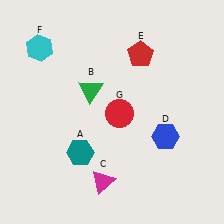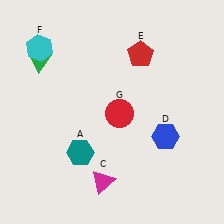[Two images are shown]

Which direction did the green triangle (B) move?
The green triangle (B) moved left.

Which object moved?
The green triangle (B) moved left.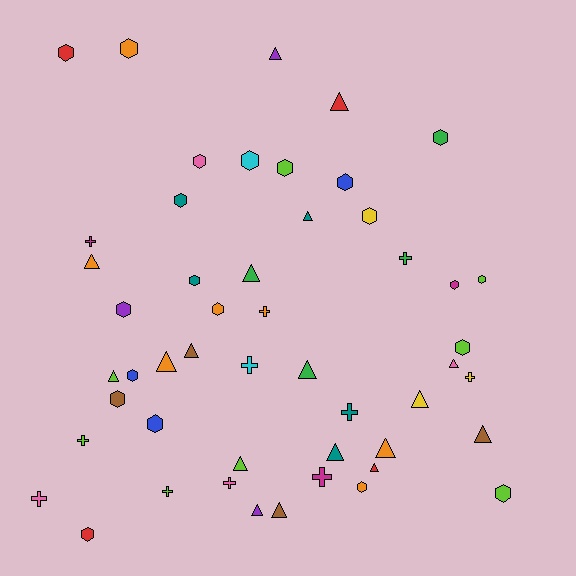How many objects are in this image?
There are 50 objects.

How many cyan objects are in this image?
There are 2 cyan objects.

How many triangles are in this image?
There are 18 triangles.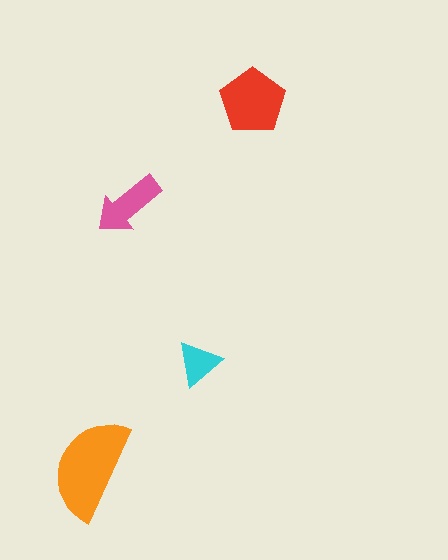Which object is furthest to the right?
The red pentagon is rightmost.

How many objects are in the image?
There are 4 objects in the image.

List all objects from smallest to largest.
The cyan triangle, the pink arrow, the red pentagon, the orange semicircle.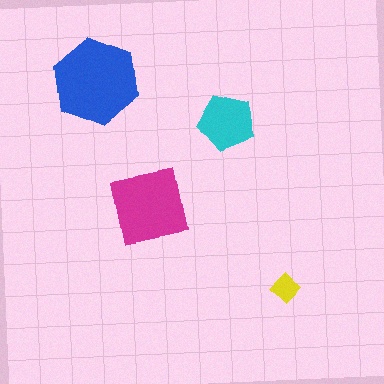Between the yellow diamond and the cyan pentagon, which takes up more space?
The cyan pentagon.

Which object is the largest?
The blue hexagon.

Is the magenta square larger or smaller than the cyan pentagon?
Larger.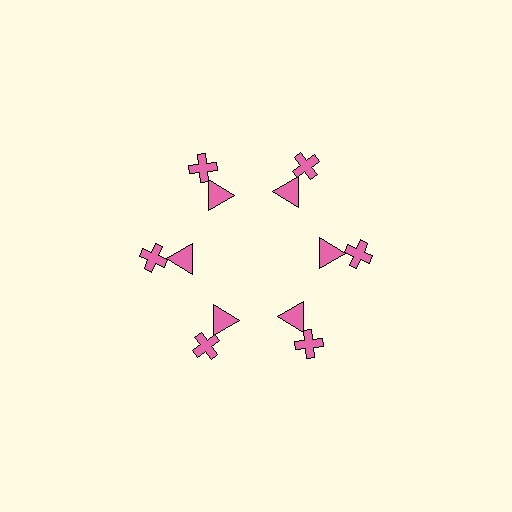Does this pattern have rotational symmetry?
Yes, this pattern has 6-fold rotational symmetry. It looks the same after rotating 60 degrees around the center.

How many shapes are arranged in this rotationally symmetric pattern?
There are 12 shapes, arranged in 6 groups of 2.